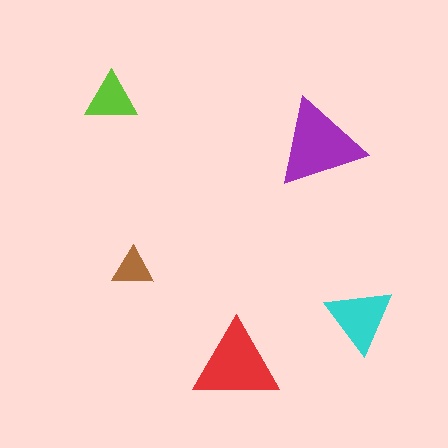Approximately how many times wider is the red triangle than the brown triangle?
About 2 times wider.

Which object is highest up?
The lime triangle is topmost.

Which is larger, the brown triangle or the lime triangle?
The lime one.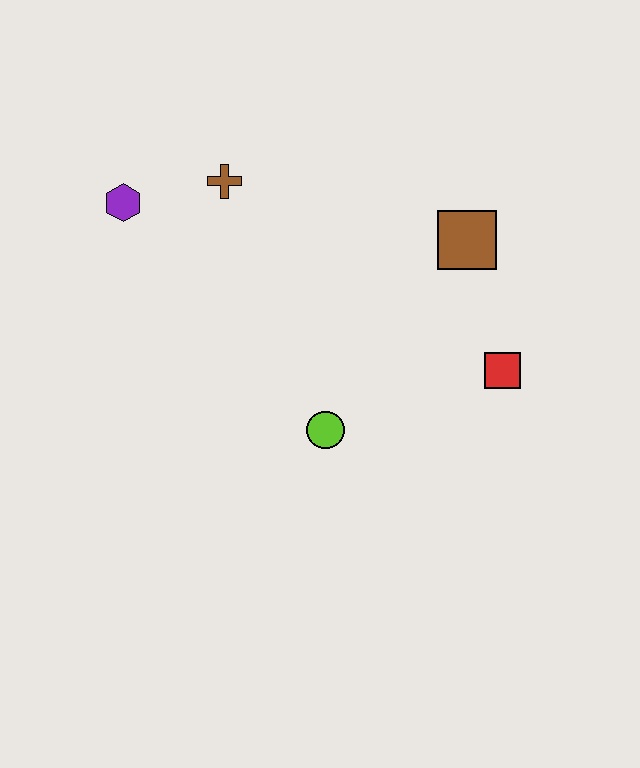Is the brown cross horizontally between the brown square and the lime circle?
No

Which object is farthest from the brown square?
The purple hexagon is farthest from the brown square.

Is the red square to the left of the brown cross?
No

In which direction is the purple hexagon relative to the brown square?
The purple hexagon is to the left of the brown square.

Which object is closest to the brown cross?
The purple hexagon is closest to the brown cross.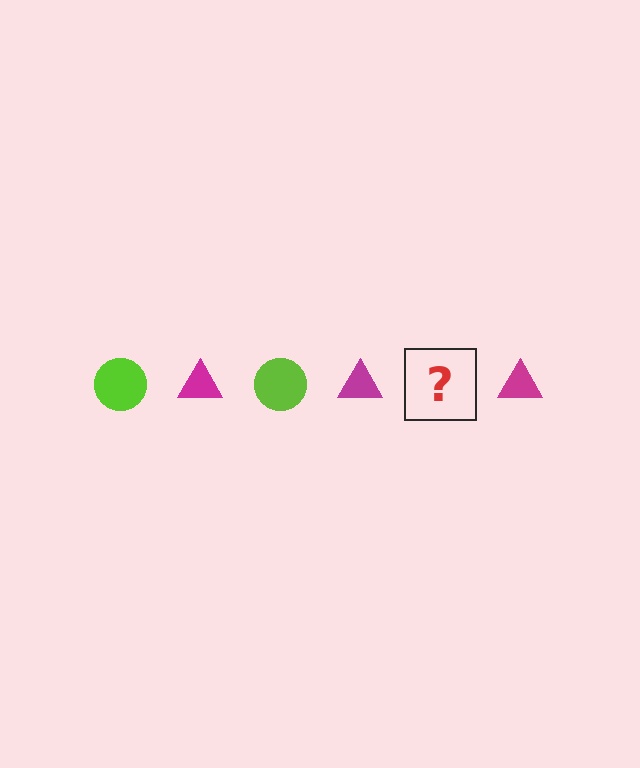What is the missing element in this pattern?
The missing element is a lime circle.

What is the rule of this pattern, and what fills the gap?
The rule is that the pattern alternates between lime circle and magenta triangle. The gap should be filled with a lime circle.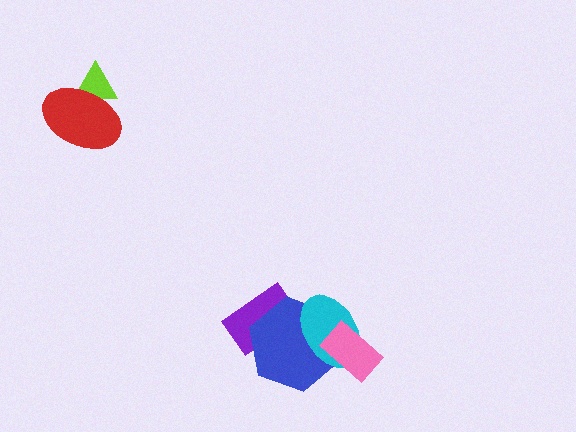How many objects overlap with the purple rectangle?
1 object overlaps with the purple rectangle.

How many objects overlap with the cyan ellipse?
2 objects overlap with the cyan ellipse.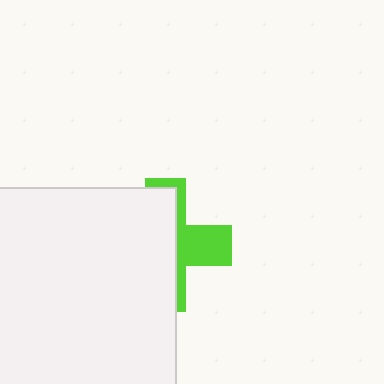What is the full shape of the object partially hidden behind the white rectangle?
The partially hidden object is a lime cross.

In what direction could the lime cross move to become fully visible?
The lime cross could move right. That would shift it out from behind the white rectangle entirely.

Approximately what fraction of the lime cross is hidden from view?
Roughly 65% of the lime cross is hidden behind the white rectangle.